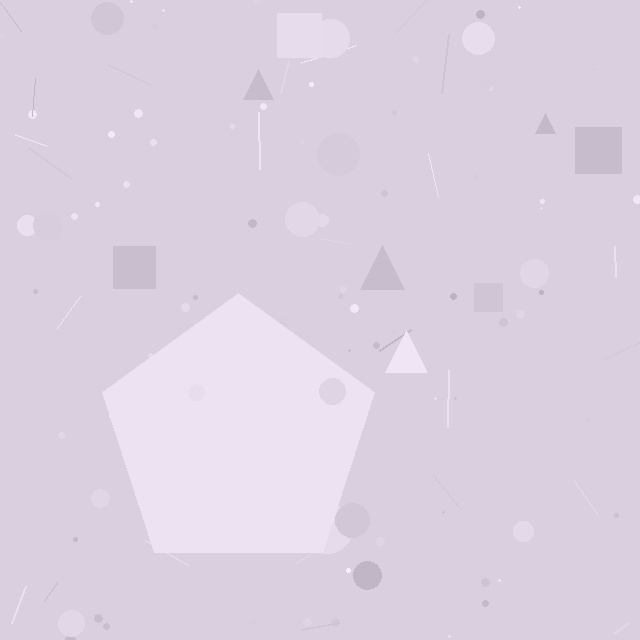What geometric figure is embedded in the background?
A pentagon is embedded in the background.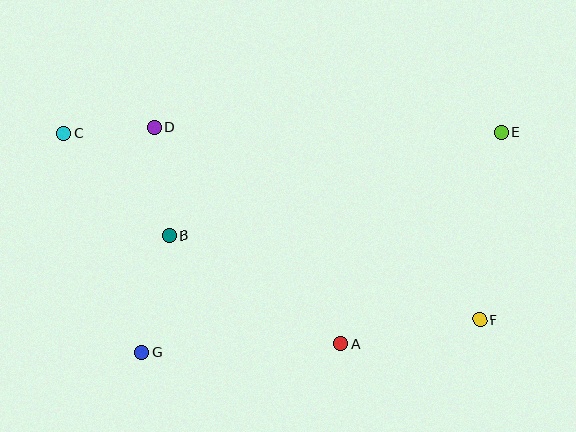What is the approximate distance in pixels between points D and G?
The distance between D and G is approximately 225 pixels.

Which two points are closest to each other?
Points C and D are closest to each other.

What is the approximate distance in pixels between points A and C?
The distance between A and C is approximately 348 pixels.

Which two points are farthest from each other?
Points C and F are farthest from each other.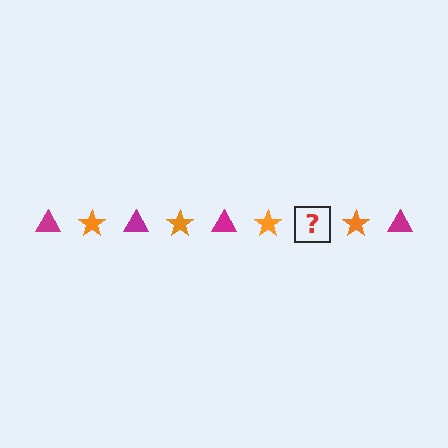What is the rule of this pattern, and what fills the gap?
The rule is that the pattern alternates between magenta triangle and orange star. The gap should be filled with a magenta triangle.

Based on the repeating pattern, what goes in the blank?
The blank should be a magenta triangle.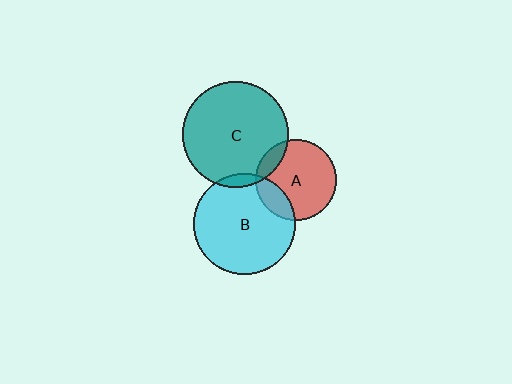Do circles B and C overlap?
Yes.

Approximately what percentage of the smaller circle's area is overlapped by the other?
Approximately 5%.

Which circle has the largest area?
Circle C (teal).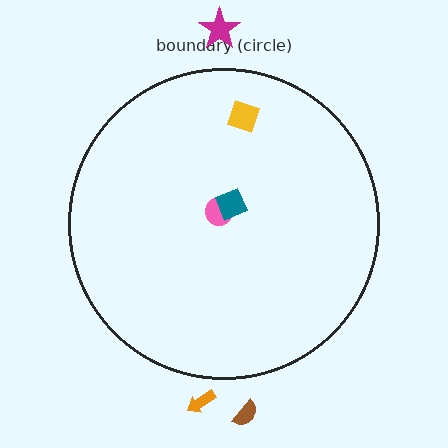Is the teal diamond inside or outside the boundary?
Inside.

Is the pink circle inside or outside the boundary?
Inside.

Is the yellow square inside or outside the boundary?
Inside.